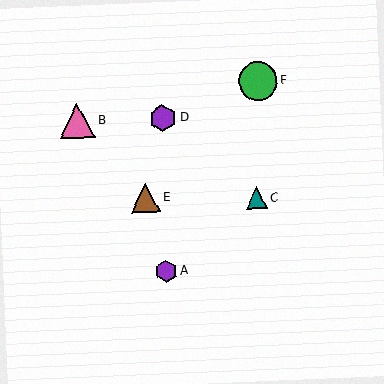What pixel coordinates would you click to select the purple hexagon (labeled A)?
Click at (166, 271) to select the purple hexagon A.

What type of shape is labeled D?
Shape D is a purple hexagon.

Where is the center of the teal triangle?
The center of the teal triangle is at (256, 198).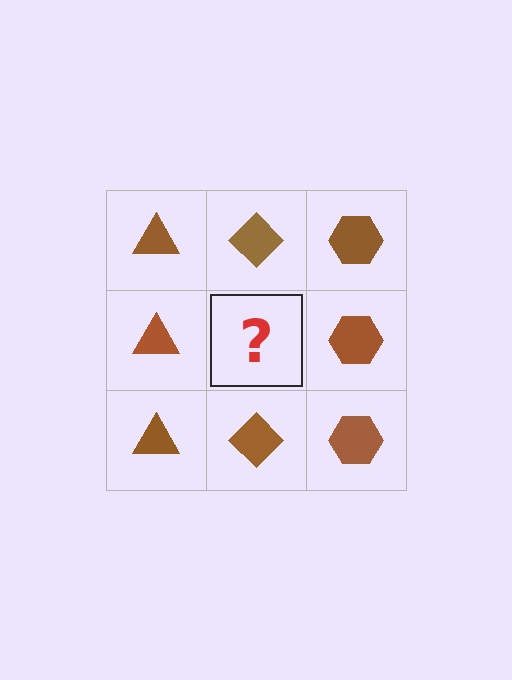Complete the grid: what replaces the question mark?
The question mark should be replaced with a brown diamond.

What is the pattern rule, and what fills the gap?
The rule is that each column has a consistent shape. The gap should be filled with a brown diamond.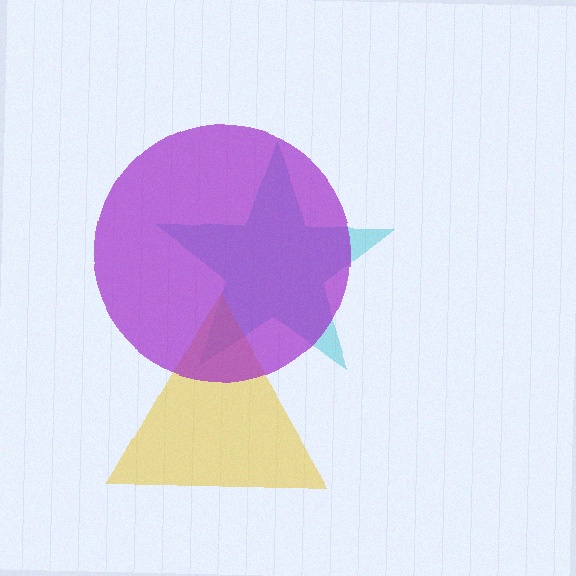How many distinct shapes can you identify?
There are 3 distinct shapes: a cyan star, a yellow triangle, a purple circle.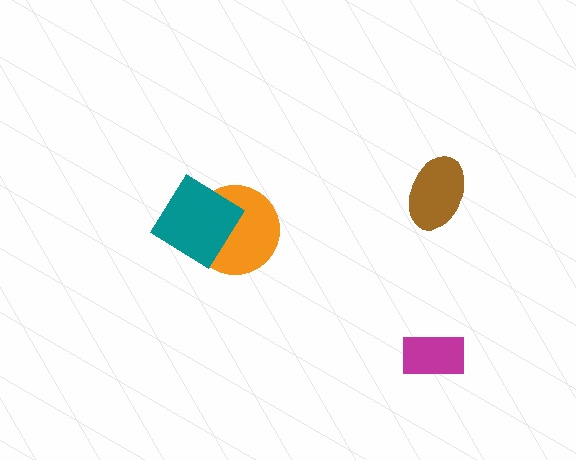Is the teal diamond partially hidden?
No, no other shape covers it.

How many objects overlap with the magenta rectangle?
0 objects overlap with the magenta rectangle.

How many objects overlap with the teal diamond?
1 object overlaps with the teal diamond.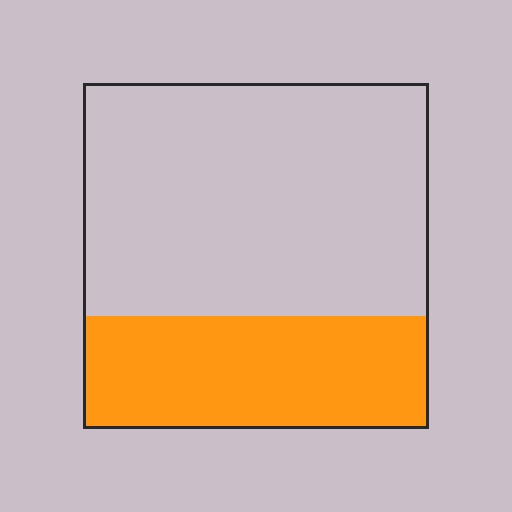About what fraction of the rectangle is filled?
About one third (1/3).